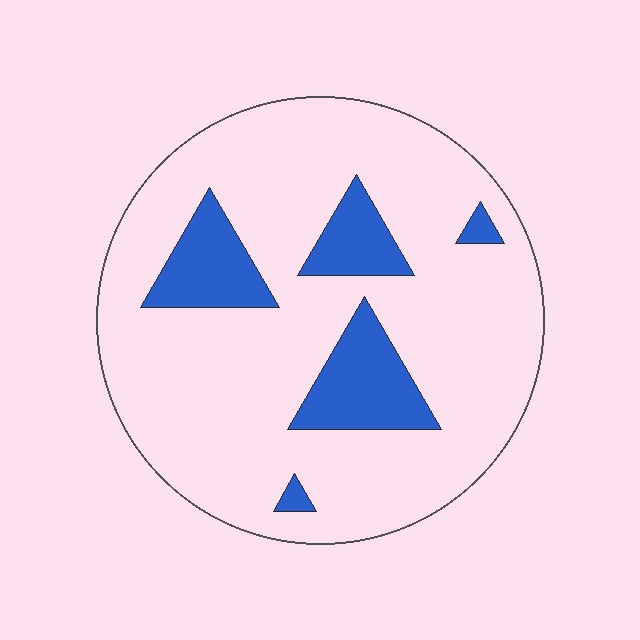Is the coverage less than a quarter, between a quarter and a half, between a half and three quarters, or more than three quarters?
Less than a quarter.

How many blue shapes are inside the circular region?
5.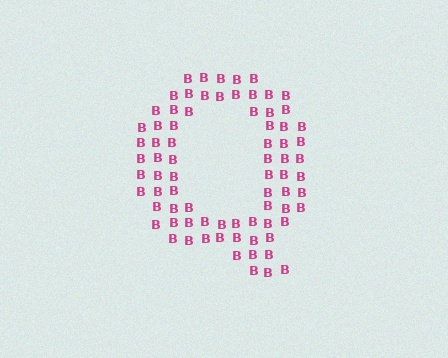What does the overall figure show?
The overall figure shows the letter Q.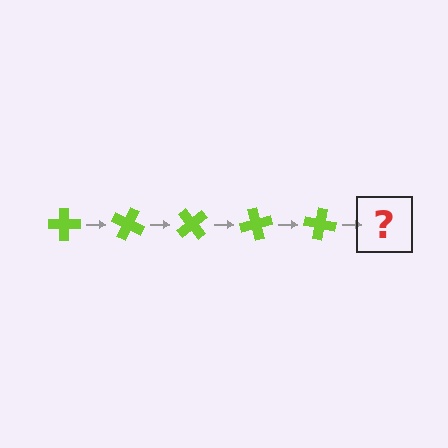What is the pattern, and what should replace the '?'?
The pattern is that the cross rotates 25 degrees each step. The '?' should be a lime cross rotated 125 degrees.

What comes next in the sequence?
The next element should be a lime cross rotated 125 degrees.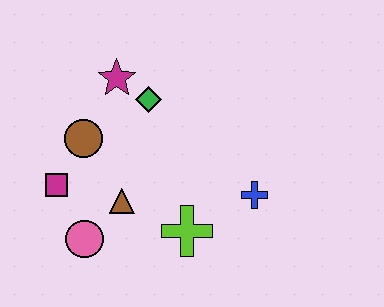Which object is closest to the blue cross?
The lime cross is closest to the blue cross.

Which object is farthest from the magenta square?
The blue cross is farthest from the magenta square.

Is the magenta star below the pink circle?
No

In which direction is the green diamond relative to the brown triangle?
The green diamond is above the brown triangle.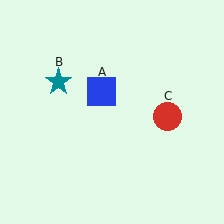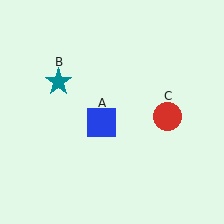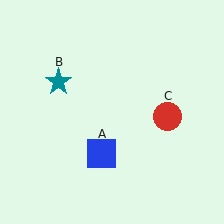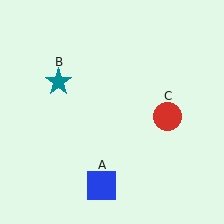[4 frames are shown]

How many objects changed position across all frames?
1 object changed position: blue square (object A).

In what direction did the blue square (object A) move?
The blue square (object A) moved down.